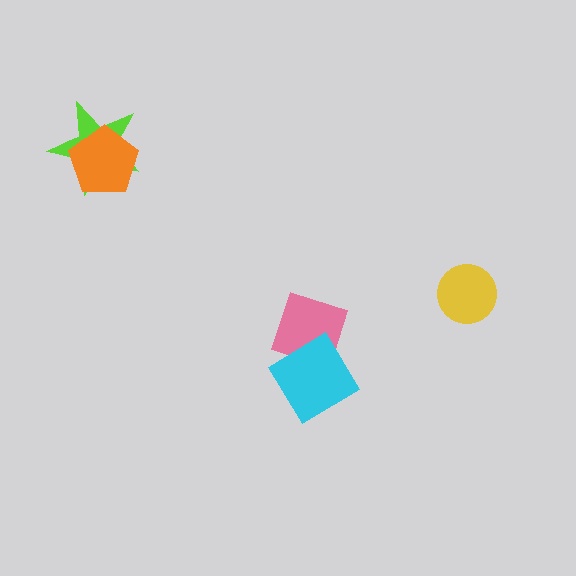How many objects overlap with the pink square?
1 object overlaps with the pink square.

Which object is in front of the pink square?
The cyan diamond is in front of the pink square.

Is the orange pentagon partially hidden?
No, no other shape covers it.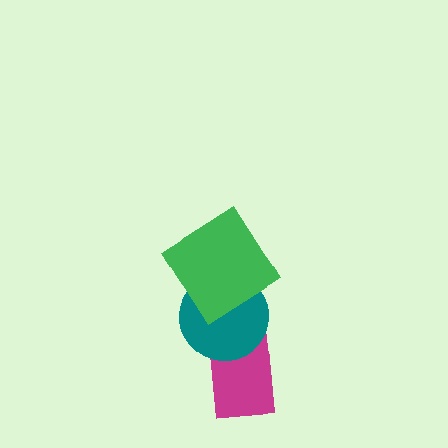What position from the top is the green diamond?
The green diamond is 1st from the top.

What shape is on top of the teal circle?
The green diamond is on top of the teal circle.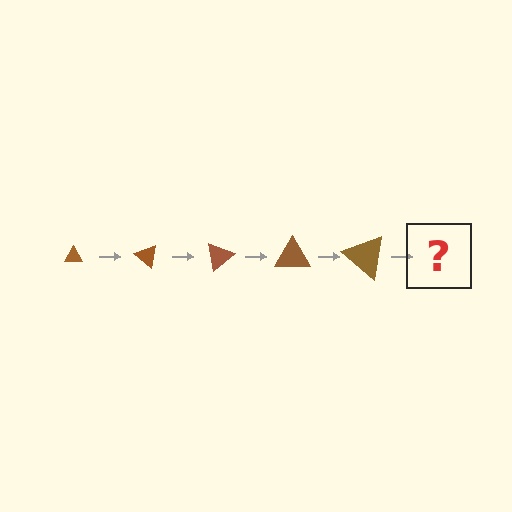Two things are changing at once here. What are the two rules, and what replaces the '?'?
The two rules are that the triangle grows larger each step and it rotates 40 degrees each step. The '?' should be a triangle, larger than the previous one and rotated 200 degrees from the start.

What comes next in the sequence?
The next element should be a triangle, larger than the previous one and rotated 200 degrees from the start.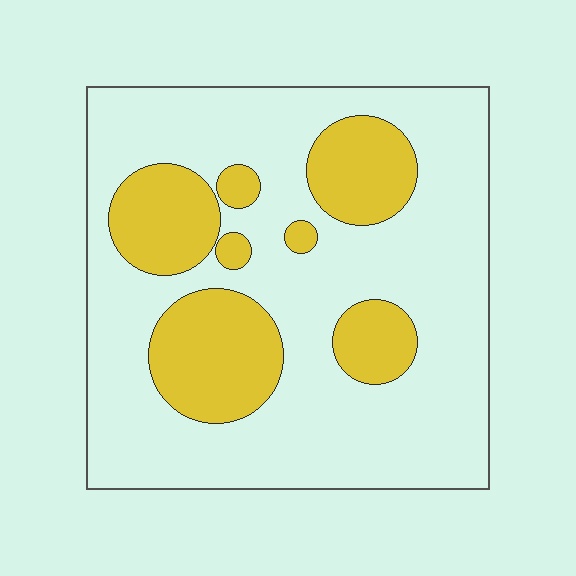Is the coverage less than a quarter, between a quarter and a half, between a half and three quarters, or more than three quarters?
Between a quarter and a half.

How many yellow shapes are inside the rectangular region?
7.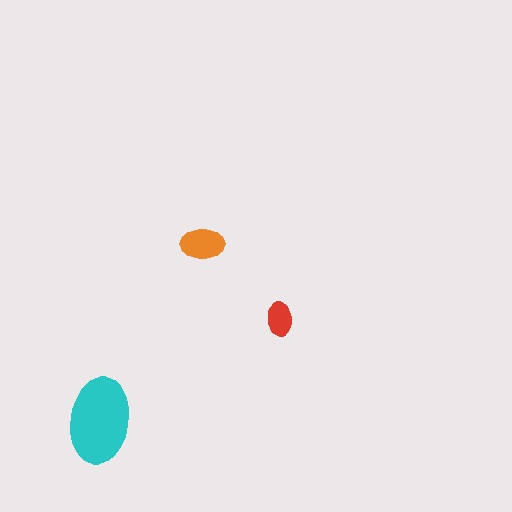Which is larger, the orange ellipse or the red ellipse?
The orange one.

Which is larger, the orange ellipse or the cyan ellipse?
The cyan one.